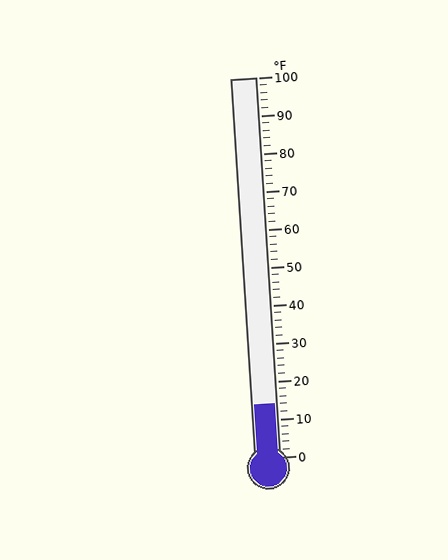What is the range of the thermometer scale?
The thermometer scale ranges from 0°F to 100°F.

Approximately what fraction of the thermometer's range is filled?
The thermometer is filled to approximately 15% of its range.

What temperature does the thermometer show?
The thermometer shows approximately 14°F.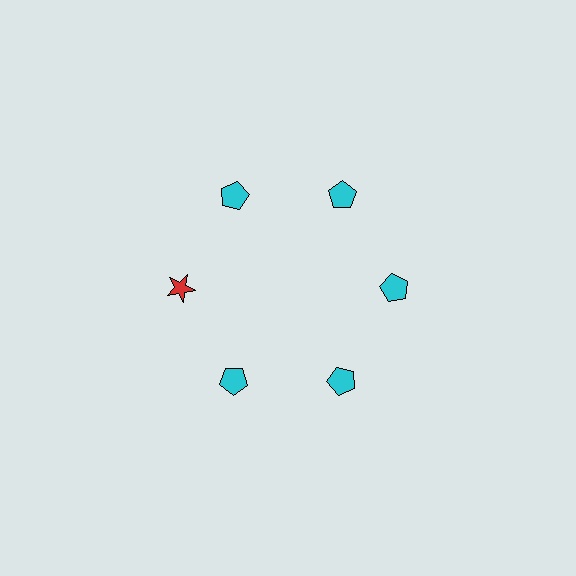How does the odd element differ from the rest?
It differs in both color (red instead of cyan) and shape (star instead of pentagon).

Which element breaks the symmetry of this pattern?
The red star at roughly the 9 o'clock position breaks the symmetry. All other shapes are cyan pentagons.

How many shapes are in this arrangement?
There are 6 shapes arranged in a ring pattern.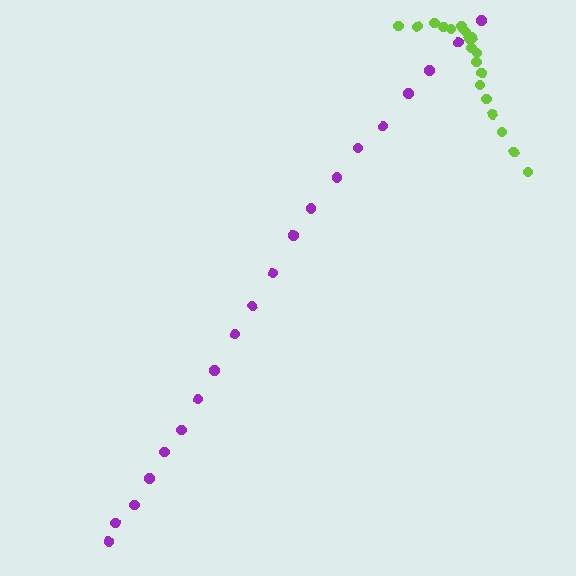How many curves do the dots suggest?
There are 2 distinct paths.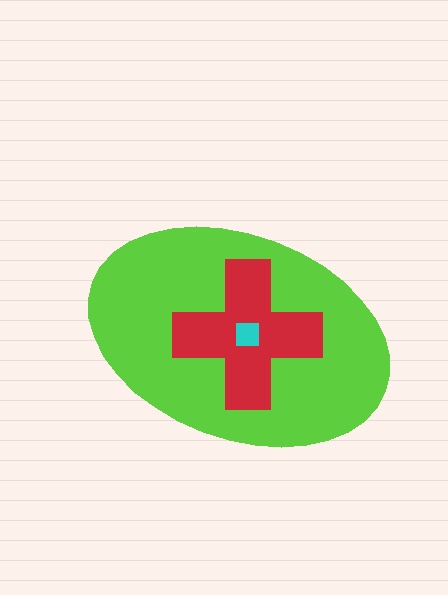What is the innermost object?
The cyan square.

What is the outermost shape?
The lime ellipse.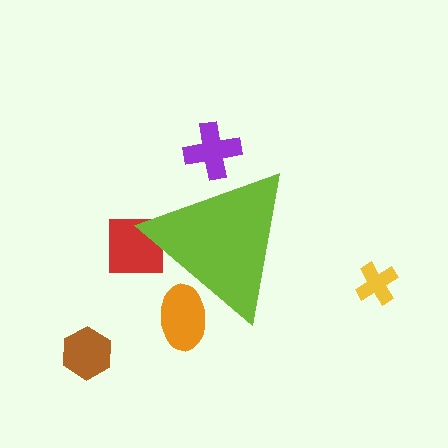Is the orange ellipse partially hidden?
Yes, the orange ellipse is partially hidden behind the lime triangle.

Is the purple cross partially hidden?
Yes, the purple cross is partially hidden behind the lime triangle.